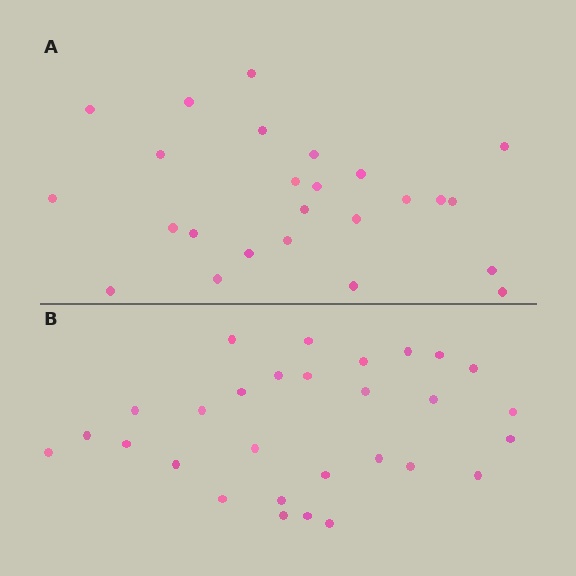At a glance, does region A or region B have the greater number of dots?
Region B (the bottom region) has more dots.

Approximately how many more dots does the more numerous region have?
Region B has about 4 more dots than region A.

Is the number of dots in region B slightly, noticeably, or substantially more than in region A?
Region B has only slightly more — the two regions are fairly close. The ratio is roughly 1.2 to 1.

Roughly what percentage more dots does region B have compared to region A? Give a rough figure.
About 15% more.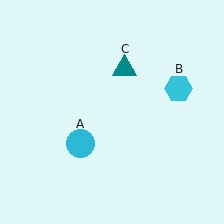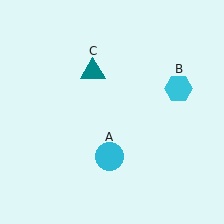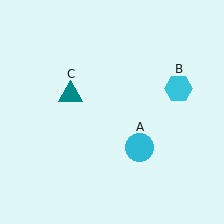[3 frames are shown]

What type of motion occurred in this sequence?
The cyan circle (object A), teal triangle (object C) rotated counterclockwise around the center of the scene.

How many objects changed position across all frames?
2 objects changed position: cyan circle (object A), teal triangle (object C).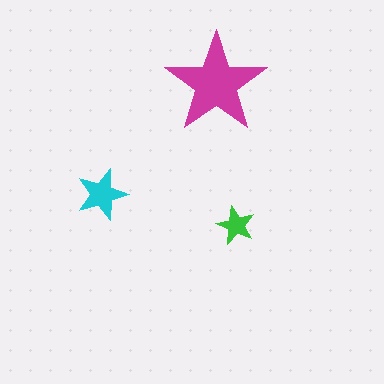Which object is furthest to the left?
The cyan star is leftmost.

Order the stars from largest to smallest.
the magenta one, the cyan one, the green one.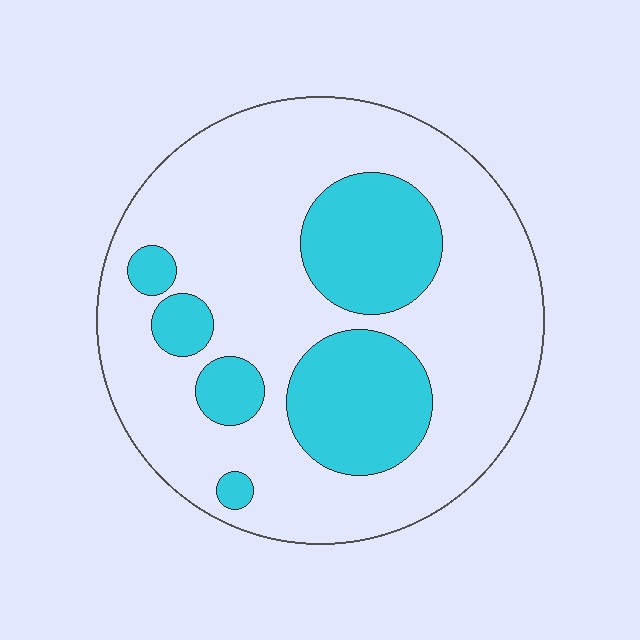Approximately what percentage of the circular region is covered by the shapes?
Approximately 25%.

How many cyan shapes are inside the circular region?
6.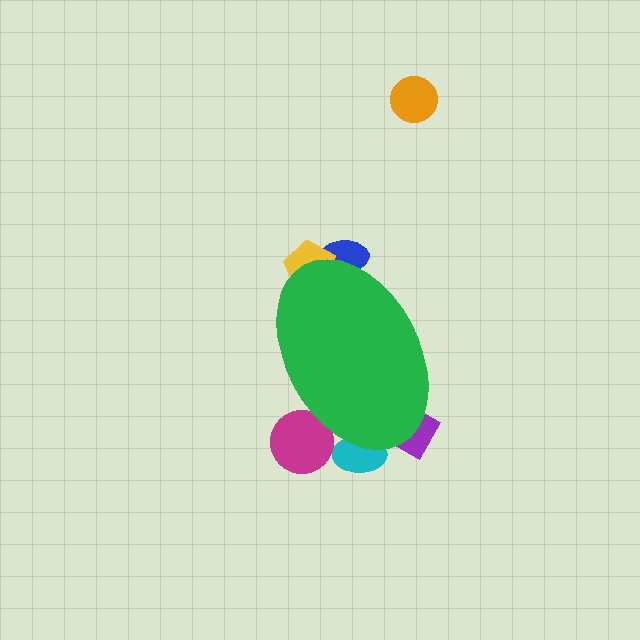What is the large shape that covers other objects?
A green ellipse.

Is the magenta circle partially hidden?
Yes, the magenta circle is partially hidden behind the green ellipse.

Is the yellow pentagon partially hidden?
Yes, the yellow pentagon is partially hidden behind the green ellipse.